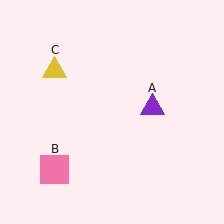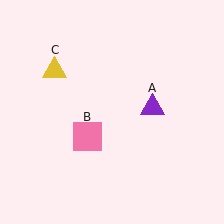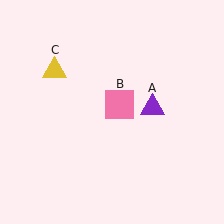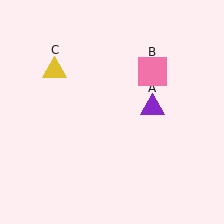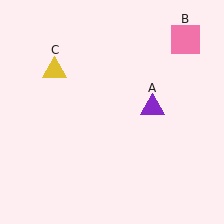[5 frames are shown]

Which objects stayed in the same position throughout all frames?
Purple triangle (object A) and yellow triangle (object C) remained stationary.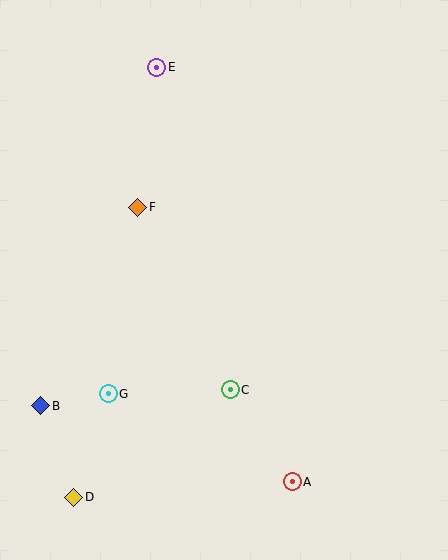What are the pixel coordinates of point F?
Point F is at (138, 207).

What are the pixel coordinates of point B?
Point B is at (41, 406).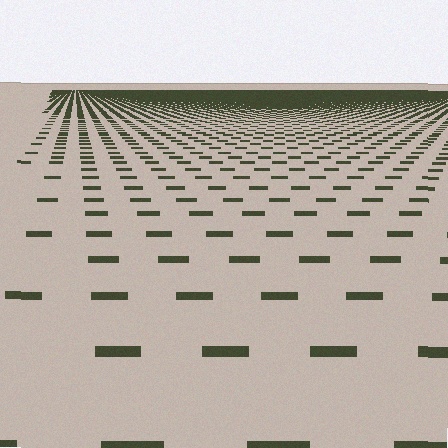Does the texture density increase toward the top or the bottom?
Density increases toward the top.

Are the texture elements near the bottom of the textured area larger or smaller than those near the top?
Larger. Near the bottom, elements are closer to the viewer and appear at a bigger on-screen size.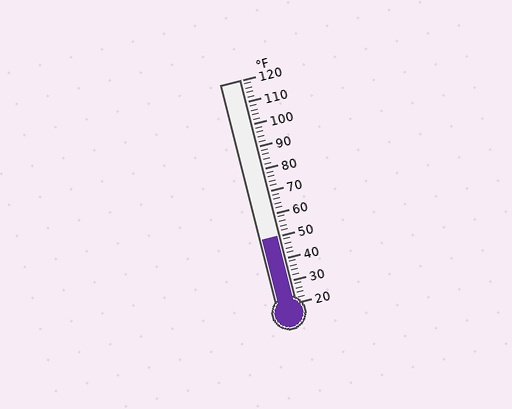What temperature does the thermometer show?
The thermometer shows approximately 50°F.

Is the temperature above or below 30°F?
The temperature is above 30°F.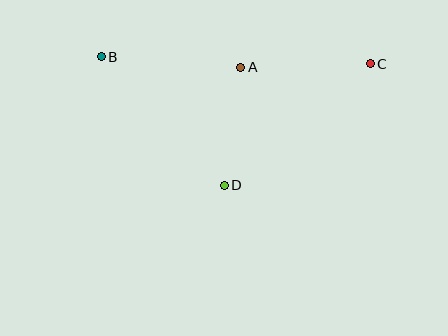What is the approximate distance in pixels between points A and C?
The distance between A and C is approximately 130 pixels.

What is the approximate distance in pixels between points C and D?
The distance between C and D is approximately 190 pixels.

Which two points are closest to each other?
Points A and D are closest to each other.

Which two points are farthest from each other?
Points B and C are farthest from each other.